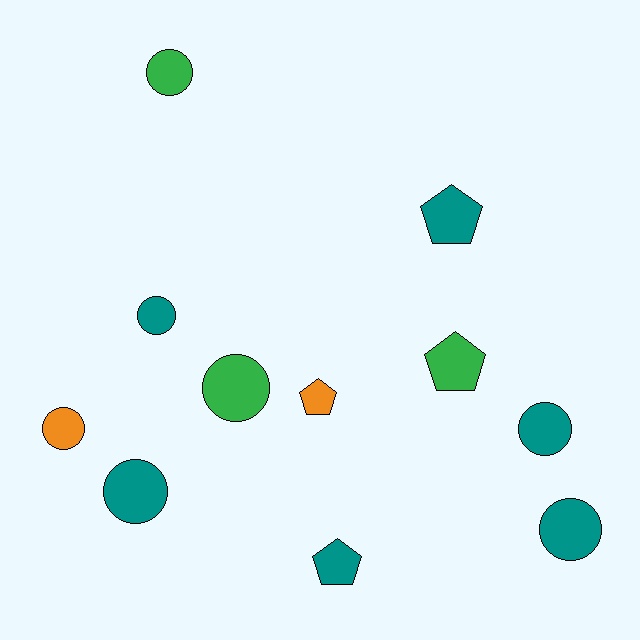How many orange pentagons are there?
There is 1 orange pentagon.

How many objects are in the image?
There are 11 objects.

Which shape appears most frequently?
Circle, with 7 objects.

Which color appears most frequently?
Teal, with 6 objects.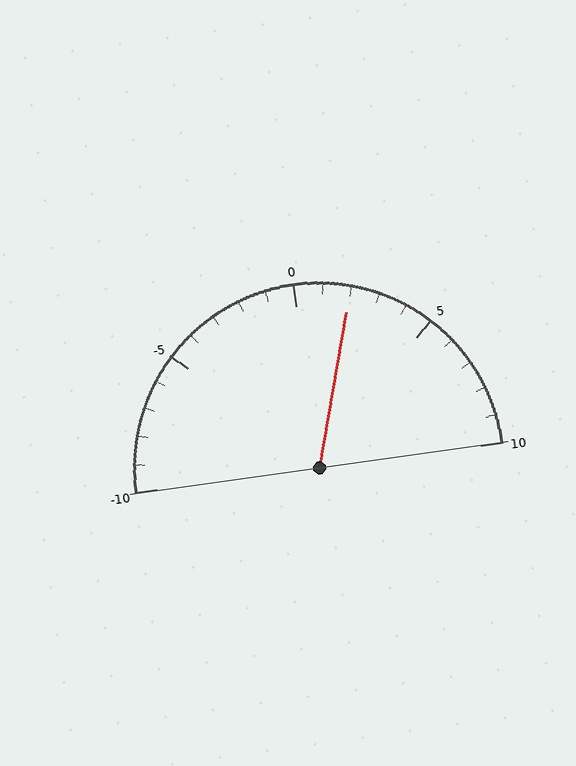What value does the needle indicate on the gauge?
The needle indicates approximately 2.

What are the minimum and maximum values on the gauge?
The gauge ranges from -10 to 10.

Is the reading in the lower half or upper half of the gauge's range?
The reading is in the upper half of the range (-10 to 10).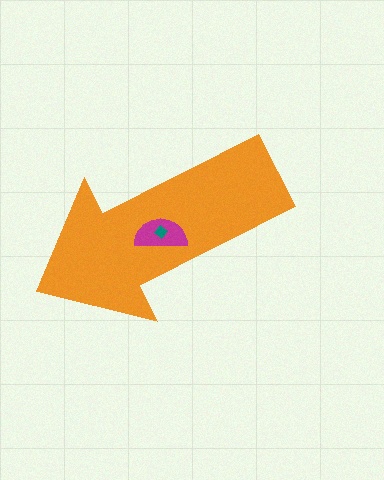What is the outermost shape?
The orange arrow.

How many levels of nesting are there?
3.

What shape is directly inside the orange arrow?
The magenta semicircle.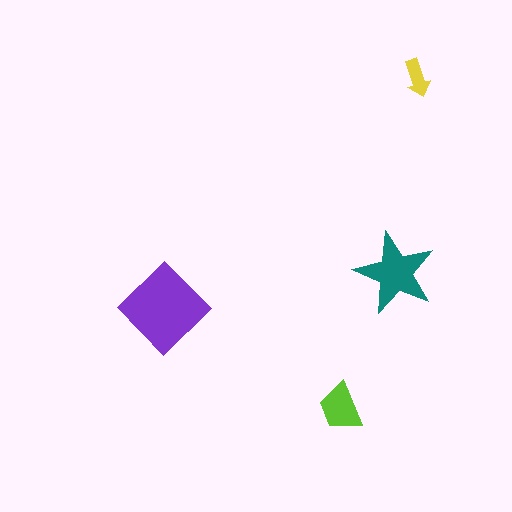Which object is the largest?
The purple diamond.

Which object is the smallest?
The yellow arrow.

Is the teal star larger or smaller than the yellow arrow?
Larger.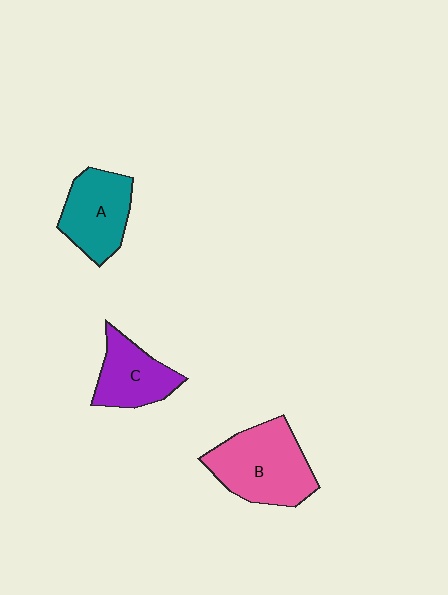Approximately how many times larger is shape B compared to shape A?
Approximately 1.3 times.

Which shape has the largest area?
Shape B (pink).